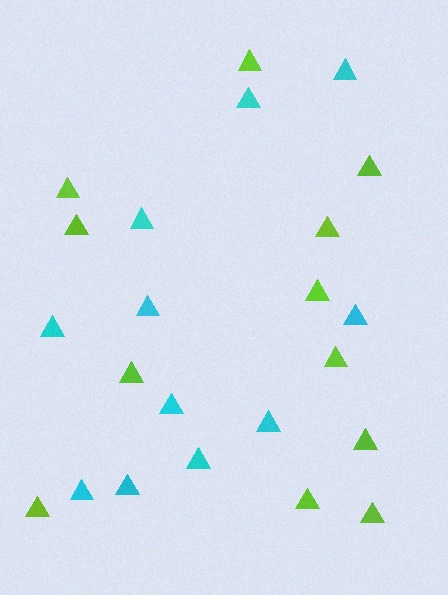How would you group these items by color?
There are 2 groups: one group of cyan triangles (11) and one group of lime triangles (12).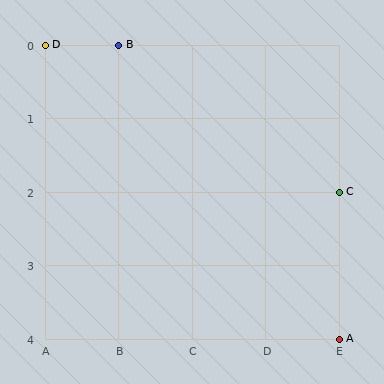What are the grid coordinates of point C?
Point C is at grid coordinates (E, 2).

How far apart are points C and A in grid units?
Points C and A are 2 rows apart.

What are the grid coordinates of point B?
Point B is at grid coordinates (B, 0).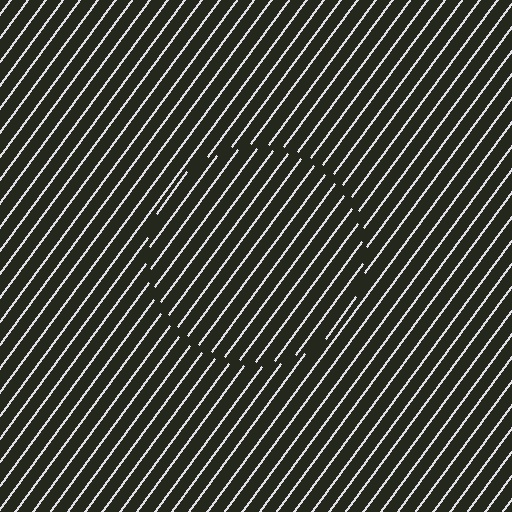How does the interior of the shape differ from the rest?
The interior of the shape contains the same grating, shifted by half a period — the contour is defined by the phase discontinuity where line-ends from the inner and outer gratings abut.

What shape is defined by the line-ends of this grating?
An illusory circle. The interior of the shape contains the same grating, shifted by half a period — the contour is defined by the phase discontinuity where line-ends from the inner and outer gratings abut.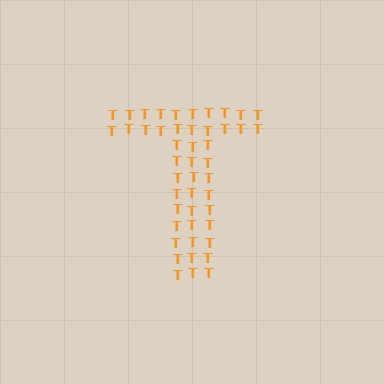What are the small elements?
The small elements are letter T's.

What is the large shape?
The large shape is the letter T.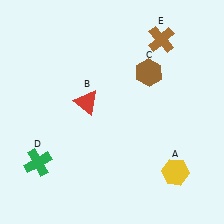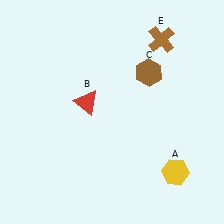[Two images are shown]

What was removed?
The green cross (D) was removed in Image 2.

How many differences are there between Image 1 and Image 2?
There is 1 difference between the two images.